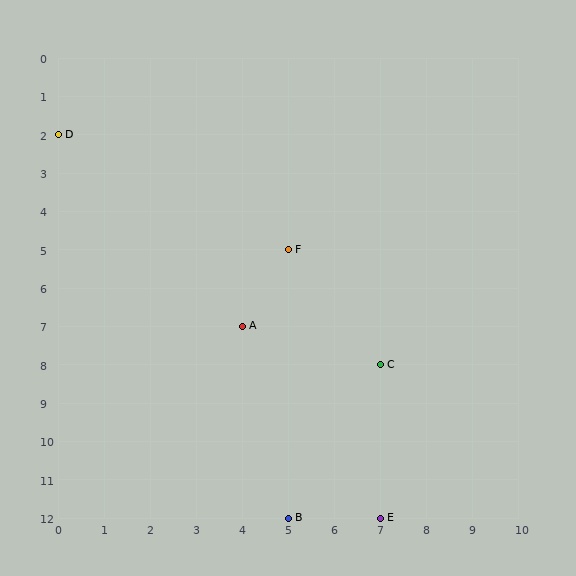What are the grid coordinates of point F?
Point F is at grid coordinates (5, 5).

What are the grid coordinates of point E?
Point E is at grid coordinates (7, 12).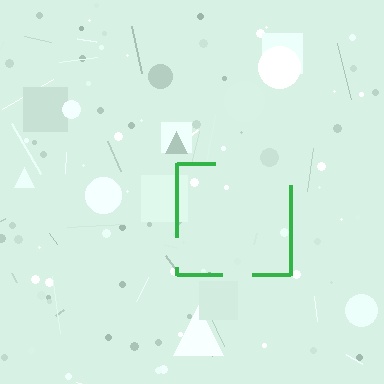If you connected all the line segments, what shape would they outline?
They would outline a square.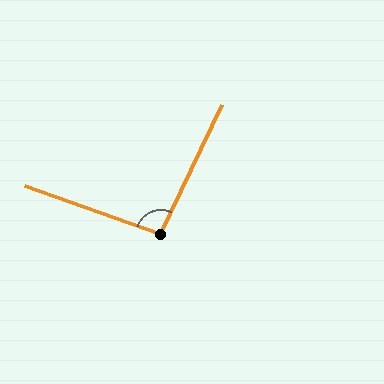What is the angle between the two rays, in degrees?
Approximately 96 degrees.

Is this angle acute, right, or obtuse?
It is obtuse.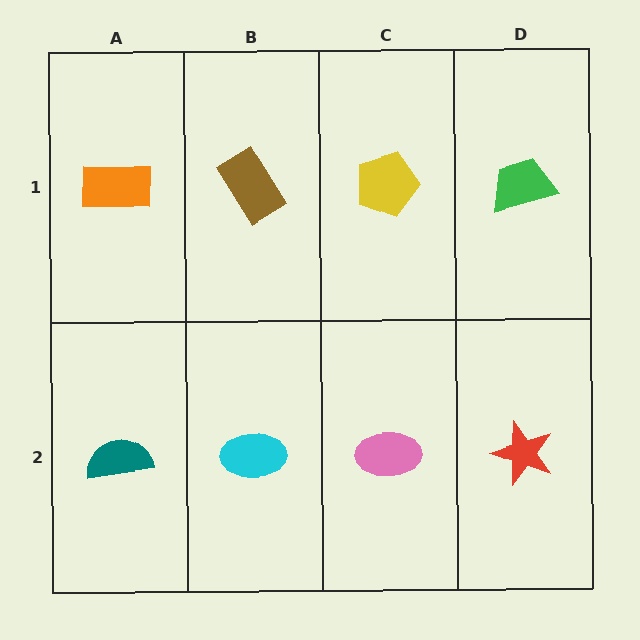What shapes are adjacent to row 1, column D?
A red star (row 2, column D), a yellow pentagon (row 1, column C).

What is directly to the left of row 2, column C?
A cyan ellipse.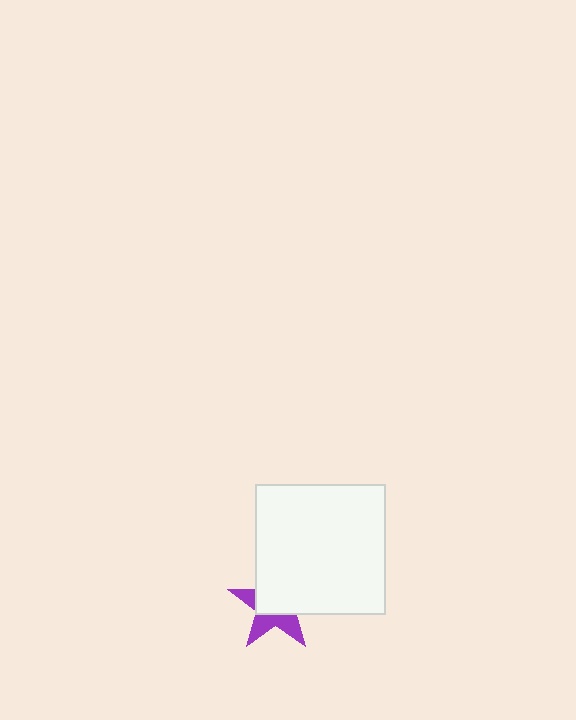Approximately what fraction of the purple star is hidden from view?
Roughly 58% of the purple star is hidden behind the white square.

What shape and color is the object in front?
The object in front is a white square.